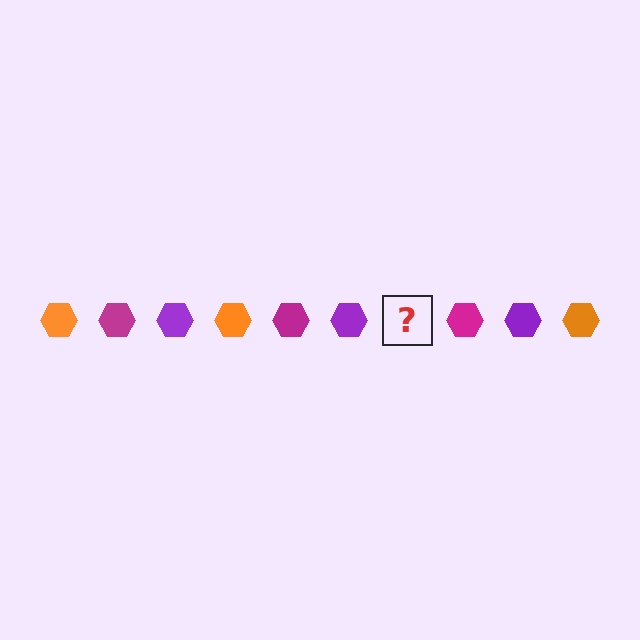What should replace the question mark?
The question mark should be replaced with an orange hexagon.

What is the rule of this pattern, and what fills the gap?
The rule is that the pattern cycles through orange, magenta, purple hexagons. The gap should be filled with an orange hexagon.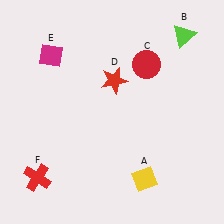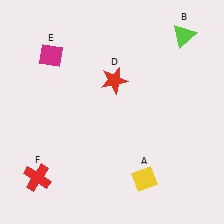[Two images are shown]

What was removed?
The red circle (C) was removed in Image 2.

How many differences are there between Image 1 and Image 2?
There is 1 difference between the two images.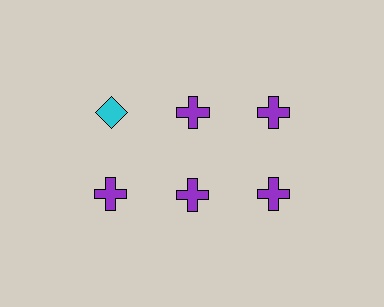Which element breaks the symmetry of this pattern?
The cyan diamond in the top row, leftmost column breaks the symmetry. All other shapes are purple crosses.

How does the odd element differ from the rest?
It differs in both color (cyan instead of purple) and shape (diamond instead of cross).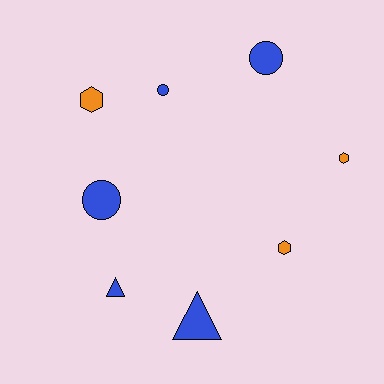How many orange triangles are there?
There are no orange triangles.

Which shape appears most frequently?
Hexagon, with 3 objects.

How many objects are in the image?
There are 8 objects.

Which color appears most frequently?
Blue, with 5 objects.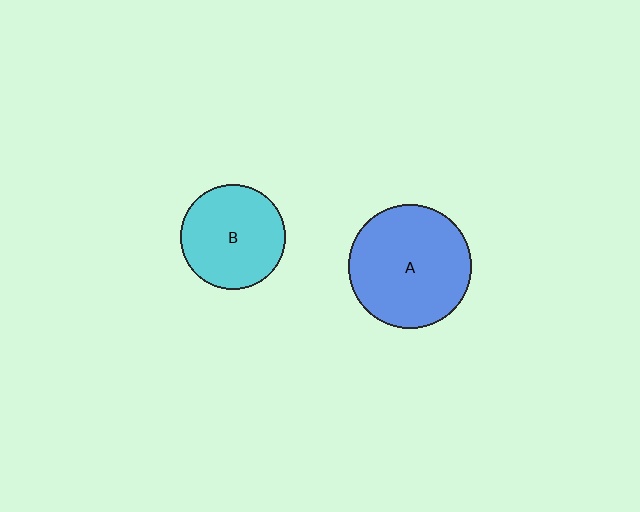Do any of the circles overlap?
No, none of the circles overlap.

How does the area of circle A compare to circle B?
Approximately 1.4 times.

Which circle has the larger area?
Circle A (blue).